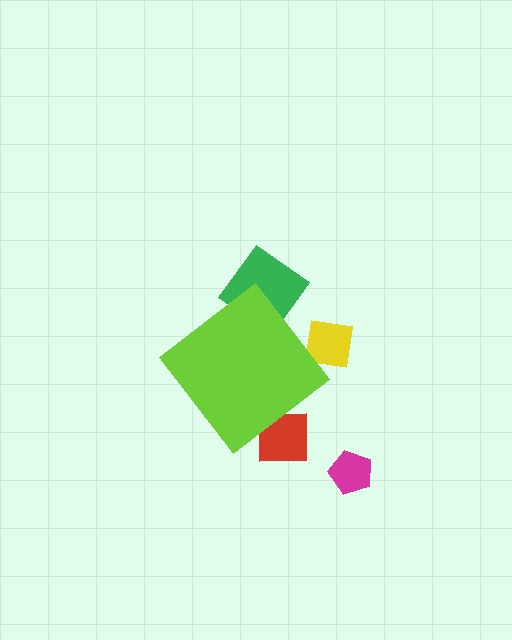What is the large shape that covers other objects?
A lime diamond.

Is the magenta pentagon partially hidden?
No, the magenta pentagon is fully visible.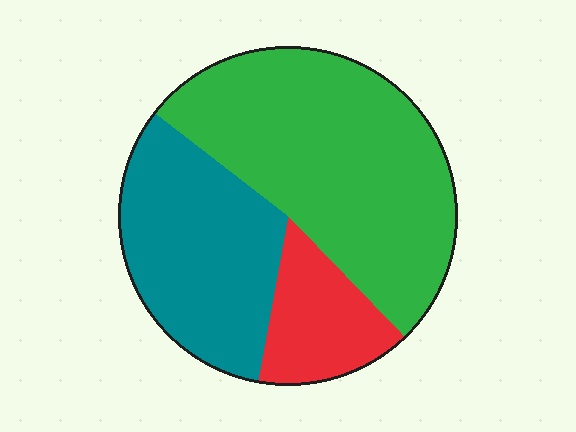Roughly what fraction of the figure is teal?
Teal takes up between a quarter and a half of the figure.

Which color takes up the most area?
Green, at roughly 50%.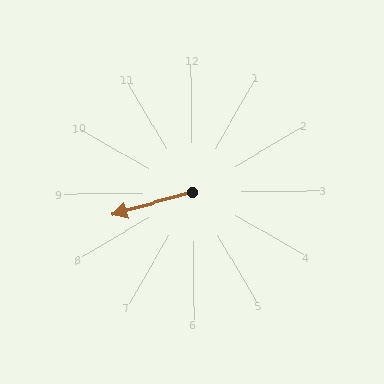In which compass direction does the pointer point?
West.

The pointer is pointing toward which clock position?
Roughly 9 o'clock.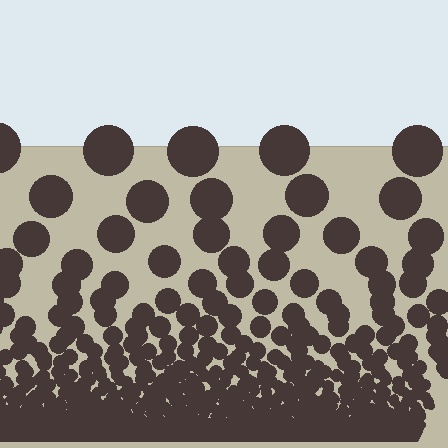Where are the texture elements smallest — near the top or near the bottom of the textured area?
Near the bottom.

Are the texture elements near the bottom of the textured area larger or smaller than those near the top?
Smaller. The gradient is inverted — elements near the bottom are smaller and denser.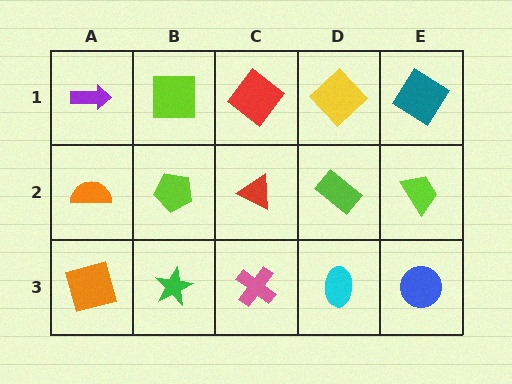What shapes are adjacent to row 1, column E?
A lime trapezoid (row 2, column E), a yellow diamond (row 1, column D).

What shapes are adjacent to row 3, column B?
A lime pentagon (row 2, column B), an orange square (row 3, column A), a pink cross (row 3, column C).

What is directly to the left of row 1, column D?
A red diamond.